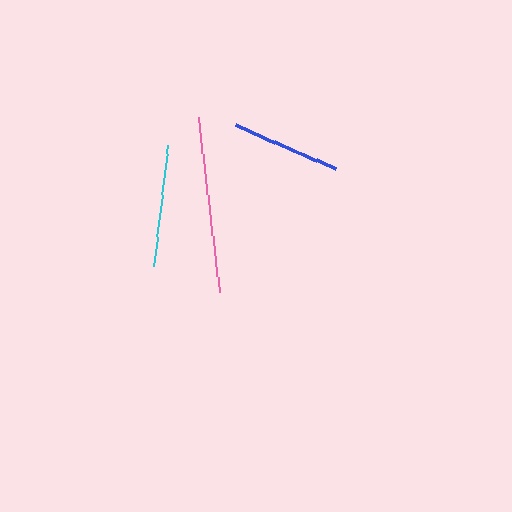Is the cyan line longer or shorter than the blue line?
The cyan line is longer than the blue line.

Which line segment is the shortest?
The blue line is the shortest at approximately 109 pixels.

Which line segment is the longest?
The pink line is the longest at approximately 176 pixels.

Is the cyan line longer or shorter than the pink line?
The pink line is longer than the cyan line.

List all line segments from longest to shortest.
From longest to shortest: pink, cyan, blue.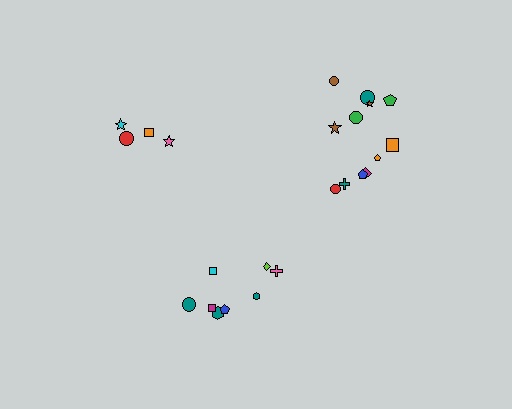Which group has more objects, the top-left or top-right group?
The top-right group.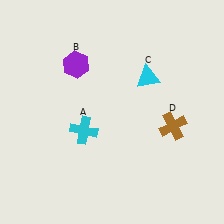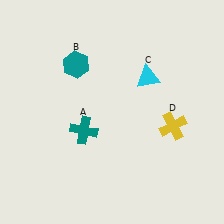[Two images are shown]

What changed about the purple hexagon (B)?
In Image 1, B is purple. In Image 2, it changed to teal.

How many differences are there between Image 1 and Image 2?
There are 3 differences between the two images.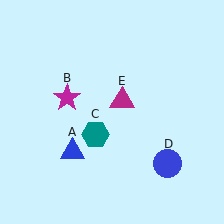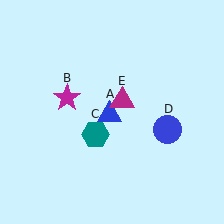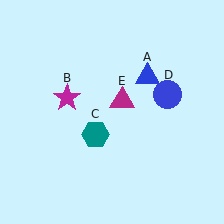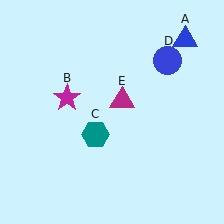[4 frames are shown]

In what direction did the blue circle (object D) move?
The blue circle (object D) moved up.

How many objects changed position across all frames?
2 objects changed position: blue triangle (object A), blue circle (object D).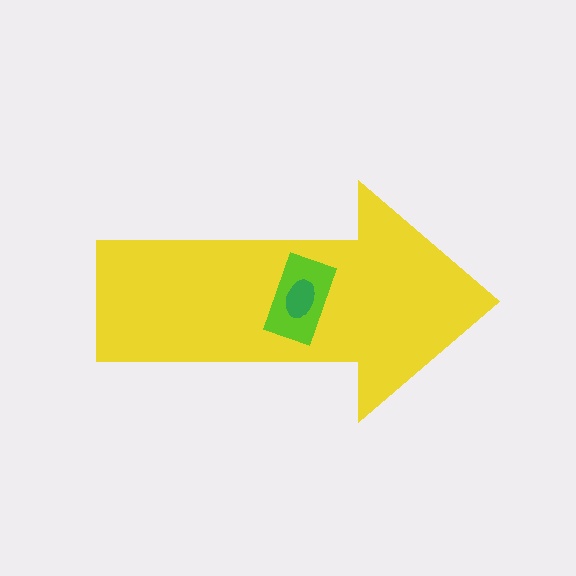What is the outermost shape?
The yellow arrow.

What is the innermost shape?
The green ellipse.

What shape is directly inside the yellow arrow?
The lime rectangle.